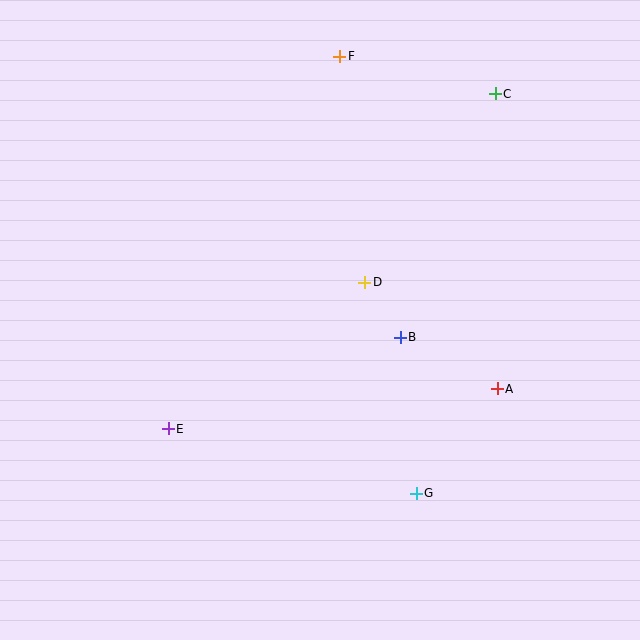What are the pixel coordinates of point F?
Point F is at (340, 56).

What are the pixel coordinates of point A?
Point A is at (497, 389).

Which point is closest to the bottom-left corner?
Point E is closest to the bottom-left corner.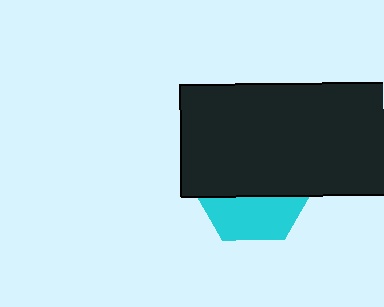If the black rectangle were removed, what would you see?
You would see the complete cyan hexagon.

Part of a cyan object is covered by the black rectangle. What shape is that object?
It is a hexagon.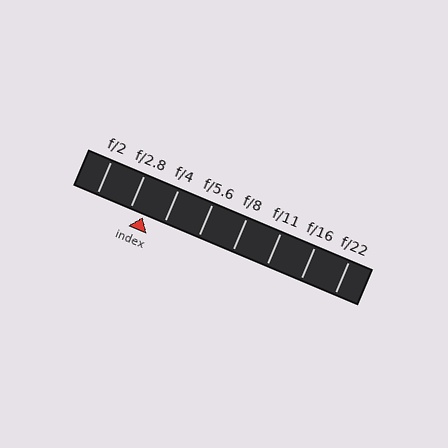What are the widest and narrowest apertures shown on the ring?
The widest aperture shown is f/2 and the narrowest is f/22.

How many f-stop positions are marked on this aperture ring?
There are 8 f-stop positions marked.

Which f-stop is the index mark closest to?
The index mark is closest to f/2.8.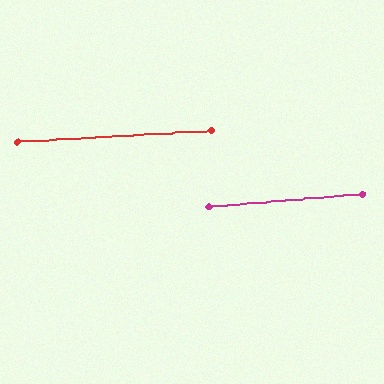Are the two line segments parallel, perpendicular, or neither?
Parallel — their directions differ by only 1.6°.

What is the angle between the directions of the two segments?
Approximately 2 degrees.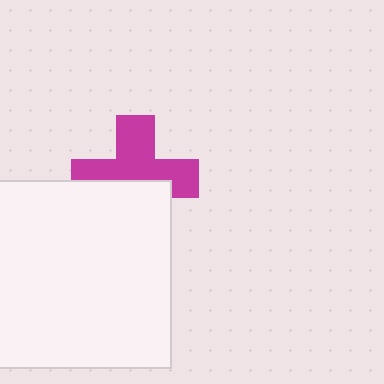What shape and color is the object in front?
The object in front is a white square.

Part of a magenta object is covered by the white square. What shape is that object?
It is a cross.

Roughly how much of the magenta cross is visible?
About half of it is visible (roughly 57%).